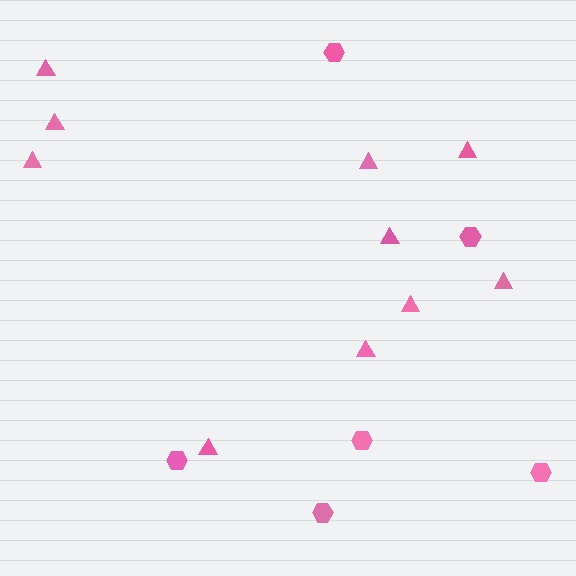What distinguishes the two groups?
There are 2 groups: one group of triangles (10) and one group of hexagons (6).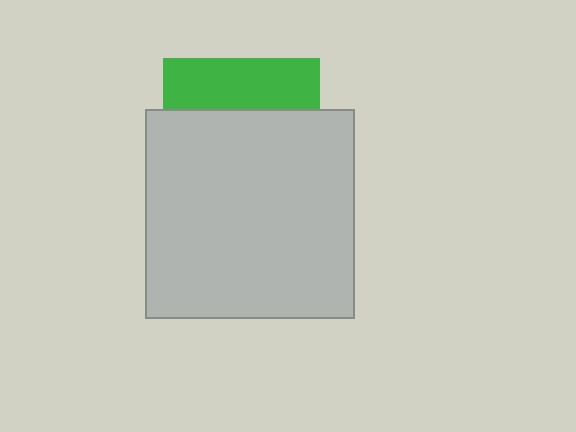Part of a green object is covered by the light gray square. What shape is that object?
It is a square.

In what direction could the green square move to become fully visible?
The green square could move up. That would shift it out from behind the light gray square entirely.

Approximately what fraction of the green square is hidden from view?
Roughly 67% of the green square is hidden behind the light gray square.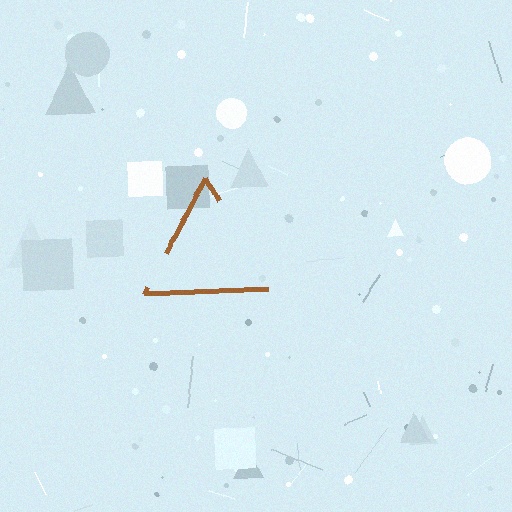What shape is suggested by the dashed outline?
The dashed outline suggests a triangle.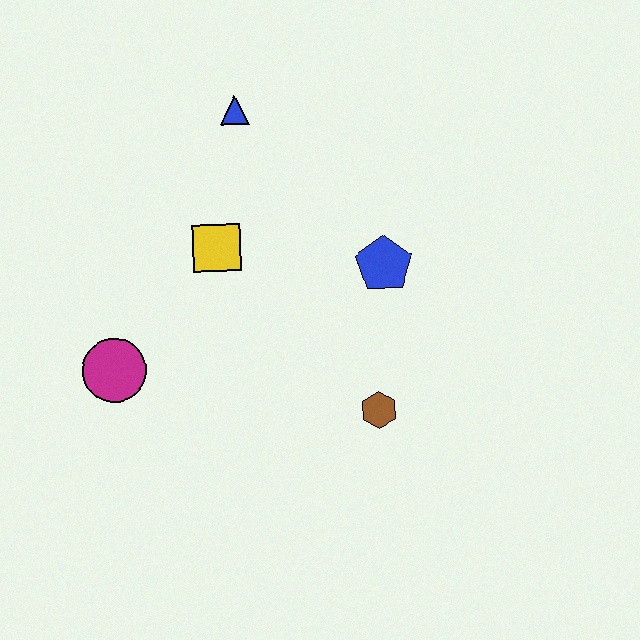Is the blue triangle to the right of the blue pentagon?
No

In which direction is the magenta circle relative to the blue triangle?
The magenta circle is below the blue triangle.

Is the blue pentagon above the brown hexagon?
Yes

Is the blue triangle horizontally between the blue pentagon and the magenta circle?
Yes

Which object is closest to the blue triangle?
The yellow square is closest to the blue triangle.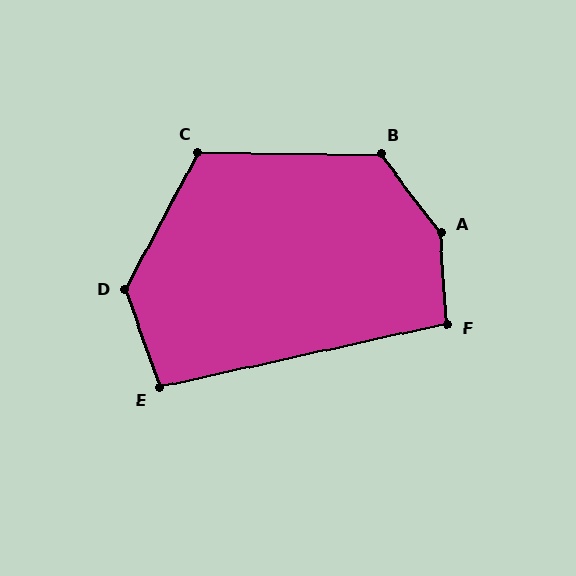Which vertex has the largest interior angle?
A, at approximately 146 degrees.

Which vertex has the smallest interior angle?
E, at approximately 97 degrees.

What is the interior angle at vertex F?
Approximately 99 degrees (obtuse).